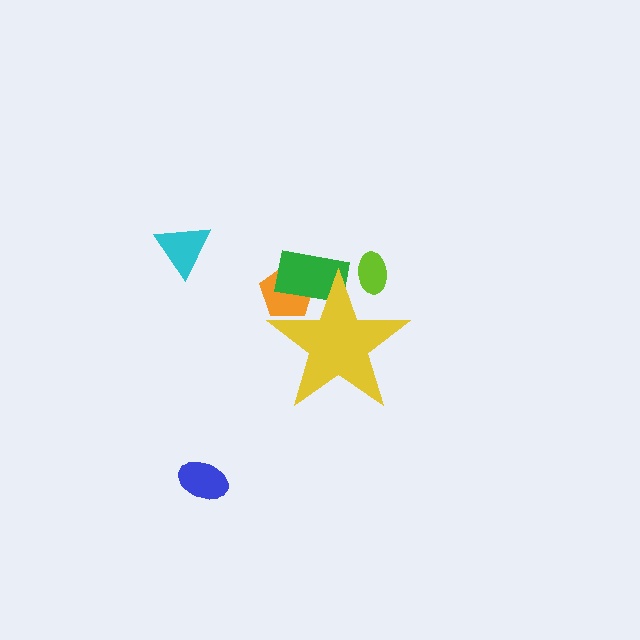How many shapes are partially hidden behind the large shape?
3 shapes are partially hidden.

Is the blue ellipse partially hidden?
No, the blue ellipse is fully visible.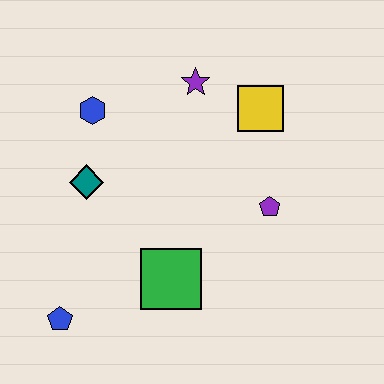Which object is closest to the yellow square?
The purple star is closest to the yellow square.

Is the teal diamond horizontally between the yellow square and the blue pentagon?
Yes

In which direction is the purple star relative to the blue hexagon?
The purple star is to the right of the blue hexagon.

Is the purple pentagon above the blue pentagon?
Yes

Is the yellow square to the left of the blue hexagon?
No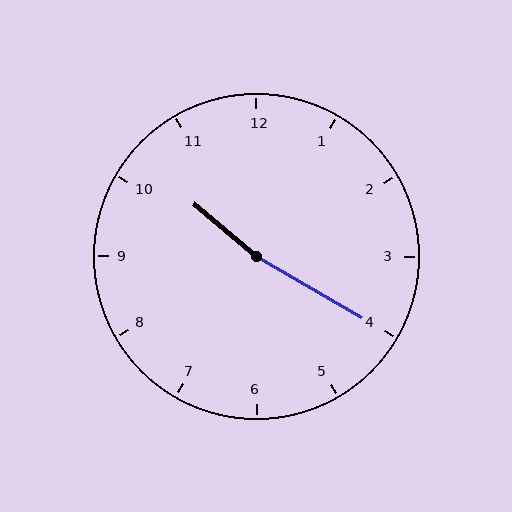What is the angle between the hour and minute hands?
Approximately 170 degrees.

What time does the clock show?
10:20.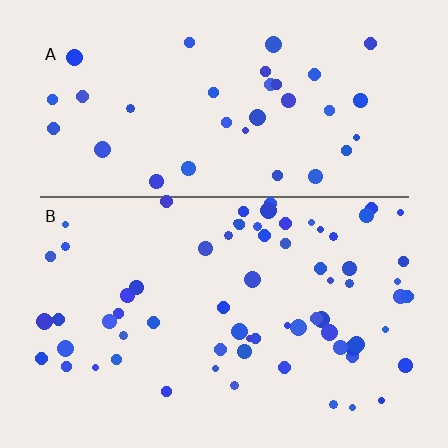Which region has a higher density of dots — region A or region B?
B (the bottom).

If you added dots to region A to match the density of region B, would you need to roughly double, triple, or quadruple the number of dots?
Approximately double.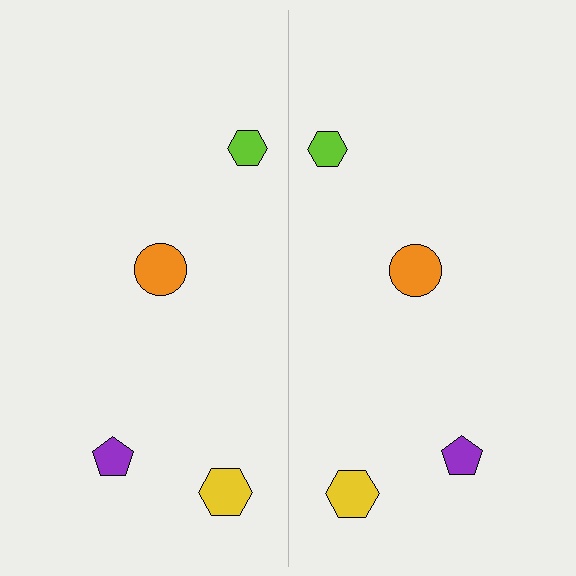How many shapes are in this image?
There are 8 shapes in this image.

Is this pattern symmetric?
Yes, this pattern has bilateral (reflection) symmetry.